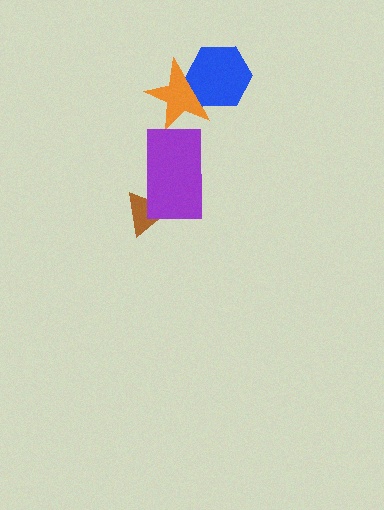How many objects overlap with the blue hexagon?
1 object overlaps with the blue hexagon.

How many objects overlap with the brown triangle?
1 object overlaps with the brown triangle.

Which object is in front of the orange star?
The blue hexagon is in front of the orange star.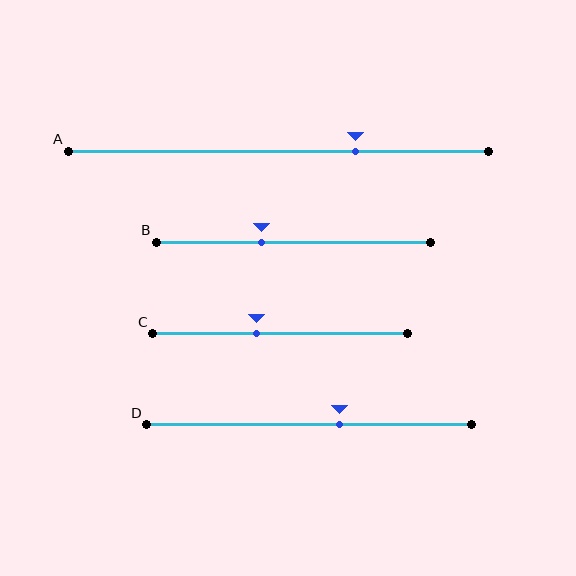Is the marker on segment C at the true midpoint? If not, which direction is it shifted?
No, the marker on segment C is shifted to the left by about 9% of the segment length.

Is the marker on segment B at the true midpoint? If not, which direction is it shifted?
No, the marker on segment B is shifted to the left by about 11% of the segment length.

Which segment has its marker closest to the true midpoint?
Segment C has its marker closest to the true midpoint.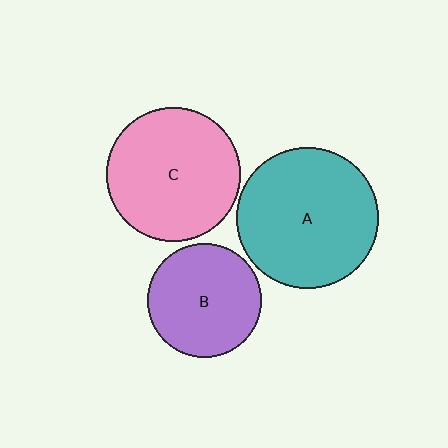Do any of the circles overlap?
No, none of the circles overlap.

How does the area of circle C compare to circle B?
Approximately 1.4 times.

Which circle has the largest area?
Circle A (teal).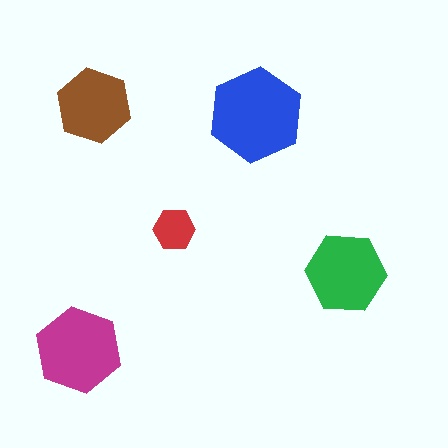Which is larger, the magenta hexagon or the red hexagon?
The magenta one.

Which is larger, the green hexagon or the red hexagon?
The green one.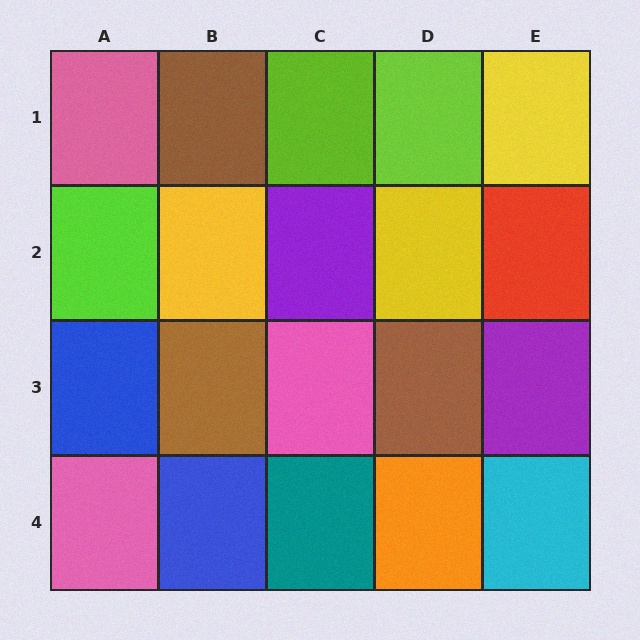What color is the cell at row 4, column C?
Teal.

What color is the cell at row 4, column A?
Pink.